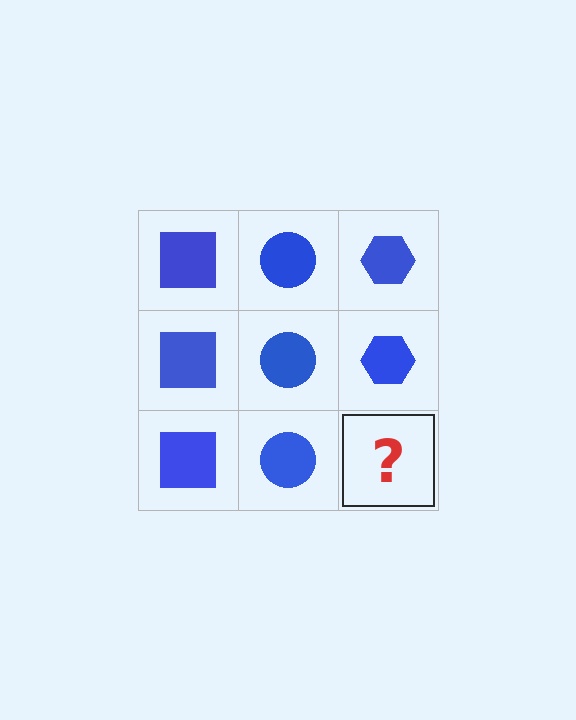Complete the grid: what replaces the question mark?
The question mark should be replaced with a blue hexagon.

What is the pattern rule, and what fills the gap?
The rule is that each column has a consistent shape. The gap should be filled with a blue hexagon.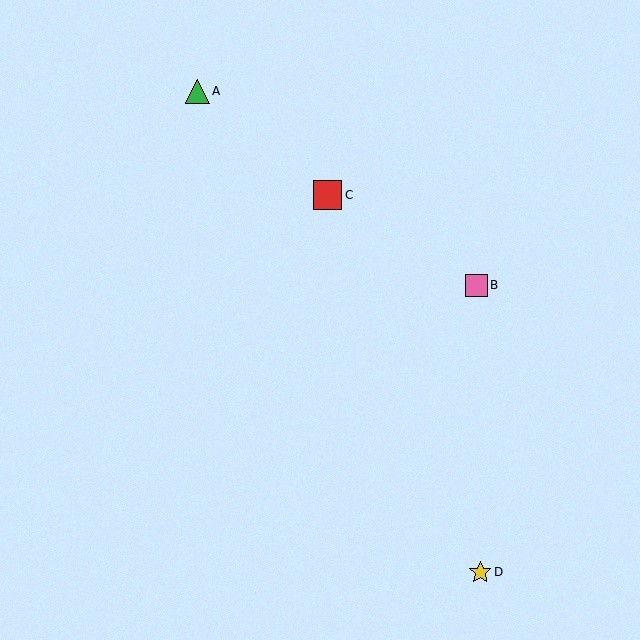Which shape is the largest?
The red square (labeled C) is the largest.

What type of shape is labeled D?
Shape D is a yellow star.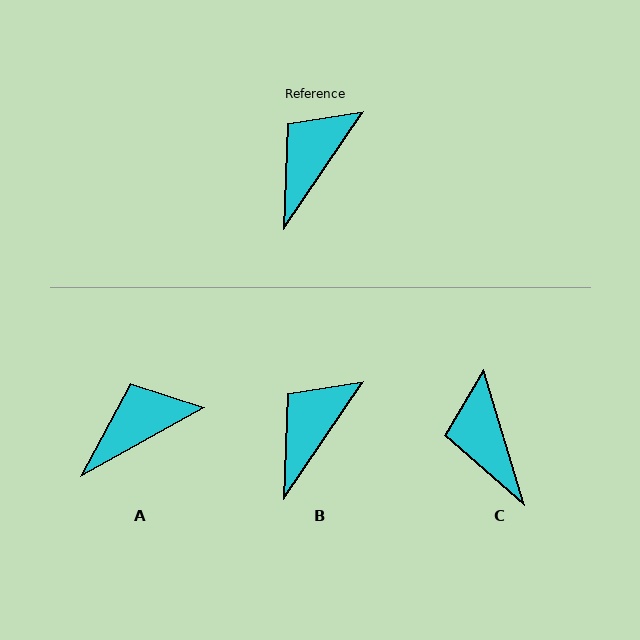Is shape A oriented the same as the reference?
No, it is off by about 27 degrees.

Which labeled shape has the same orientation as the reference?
B.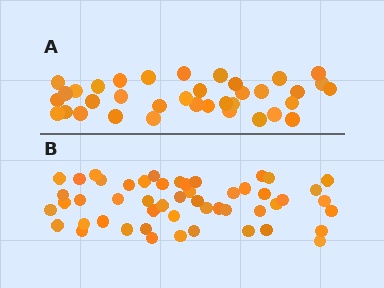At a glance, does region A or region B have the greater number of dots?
Region B (the bottom region) has more dots.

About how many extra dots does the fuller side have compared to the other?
Region B has approximately 15 more dots than region A.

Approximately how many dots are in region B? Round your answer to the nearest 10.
About 50 dots. (The exact count is 51, which rounds to 50.)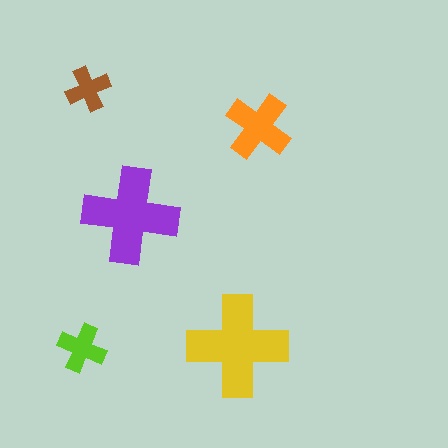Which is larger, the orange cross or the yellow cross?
The yellow one.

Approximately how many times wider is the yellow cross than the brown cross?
About 2.5 times wider.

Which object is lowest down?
The lime cross is bottommost.